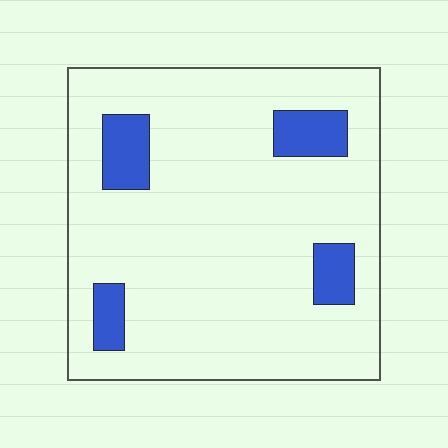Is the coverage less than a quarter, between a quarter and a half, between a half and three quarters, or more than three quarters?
Less than a quarter.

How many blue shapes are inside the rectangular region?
4.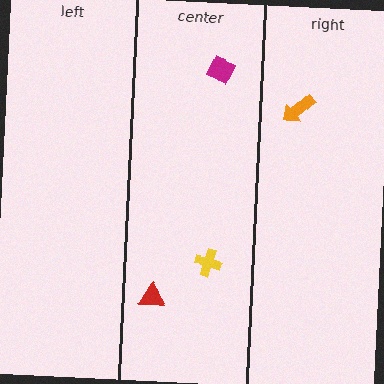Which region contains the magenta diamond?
The center region.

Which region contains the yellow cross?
The center region.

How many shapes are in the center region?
3.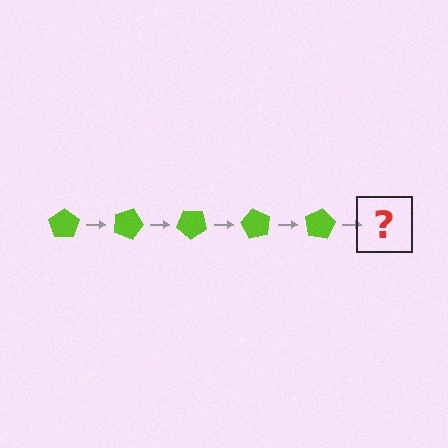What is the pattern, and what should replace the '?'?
The pattern is that the pentagon rotates 20 degrees each step. The '?' should be a lime pentagon rotated 100 degrees.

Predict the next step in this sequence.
The next step is a lime pentagon rotated 100 degrees.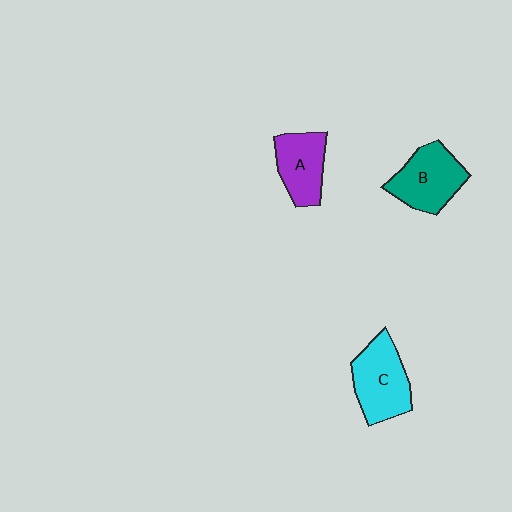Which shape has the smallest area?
Shape A (purple).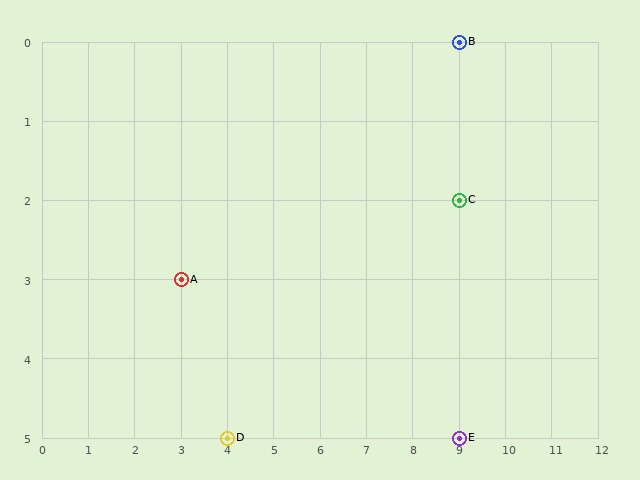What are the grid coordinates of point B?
Point B is at grid coordinates (9, 0).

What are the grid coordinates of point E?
Point E is at grid coordinates (9, 5).